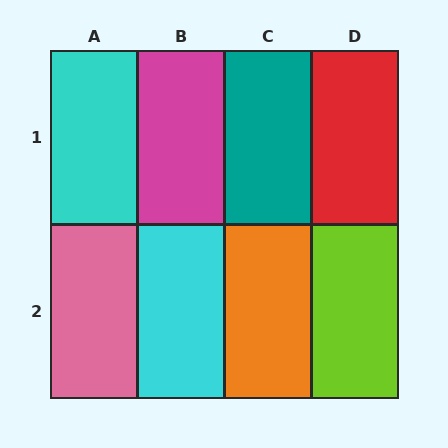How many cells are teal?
1 cell is teal.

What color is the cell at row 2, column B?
Cyan.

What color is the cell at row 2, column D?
Lime.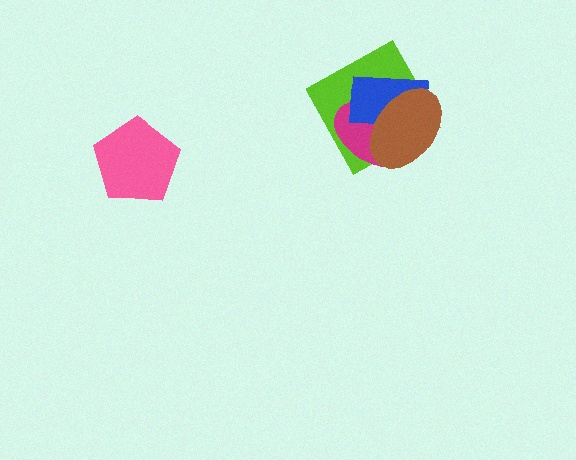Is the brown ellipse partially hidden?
No, no other shape covers it.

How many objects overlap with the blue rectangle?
3 objects overlap with the blue rectangle.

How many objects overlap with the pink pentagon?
0 objects overlap with the pink pentagon.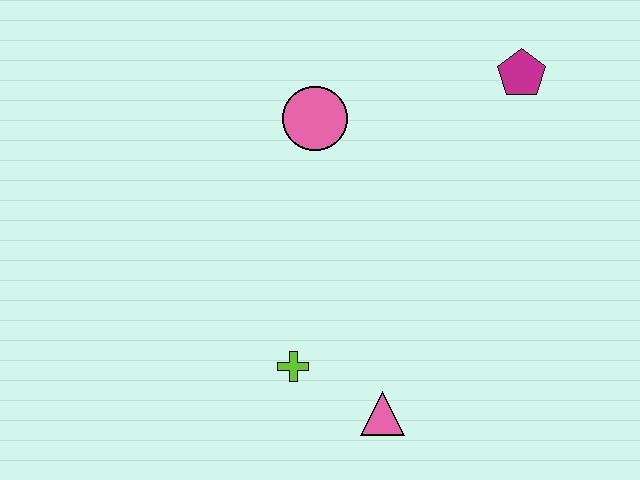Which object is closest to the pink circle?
The magenta pentagon is closest to the pink circle.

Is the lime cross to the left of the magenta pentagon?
Yes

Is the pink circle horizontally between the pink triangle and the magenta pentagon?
No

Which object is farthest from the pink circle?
The pink triangle is farthest from the pink circle.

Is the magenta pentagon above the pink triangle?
Yes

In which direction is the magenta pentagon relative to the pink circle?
The magenta pentagon is to the right of the pink circle.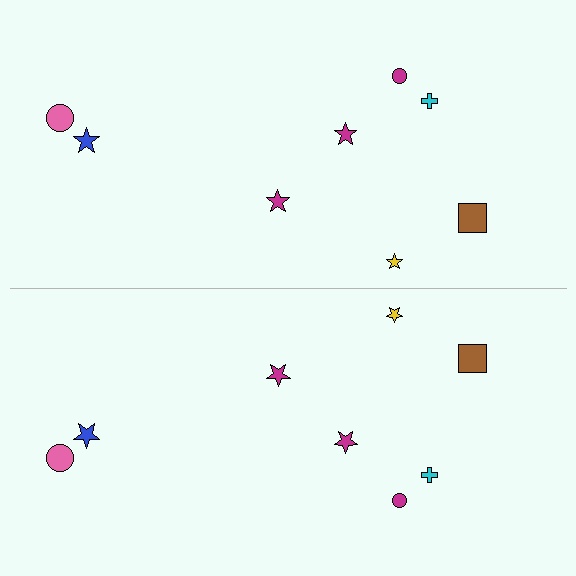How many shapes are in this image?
There are 16 shapes in this image.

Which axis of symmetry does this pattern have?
The pattern has a horizontal axis of symmetry running through the center of the image.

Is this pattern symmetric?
Yes, this pattern has bilateral (reflection) symmetry.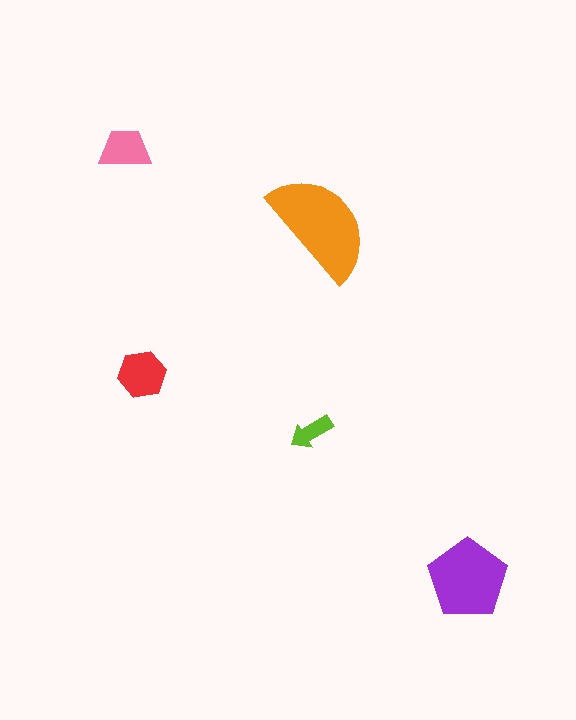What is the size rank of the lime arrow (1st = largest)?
5th.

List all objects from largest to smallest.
The orange semicircle, the purple pentagon, the red hexagon, the pink trapezoid, the lime arrow.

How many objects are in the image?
There are 5 objects in the image.